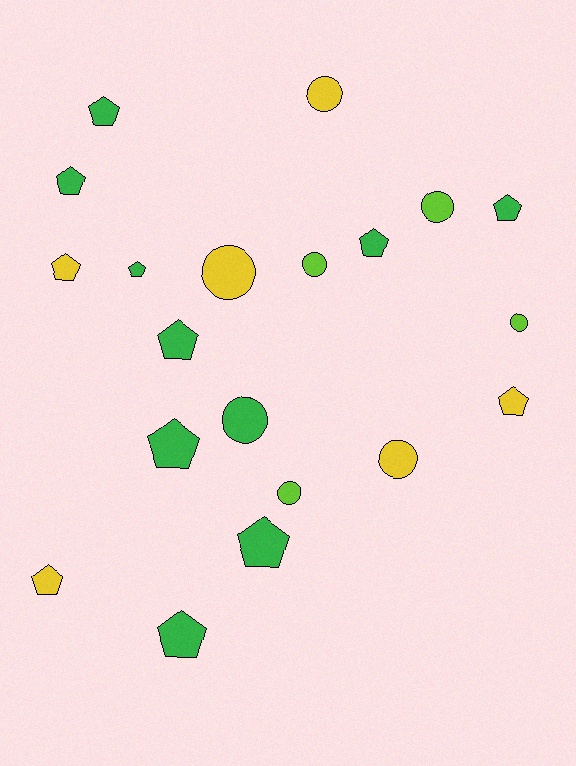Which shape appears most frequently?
Pentagon, with 12 objects.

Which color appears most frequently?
Green, with 10 objects.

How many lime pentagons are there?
There are no lime pentagons.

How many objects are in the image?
There are 20 objects.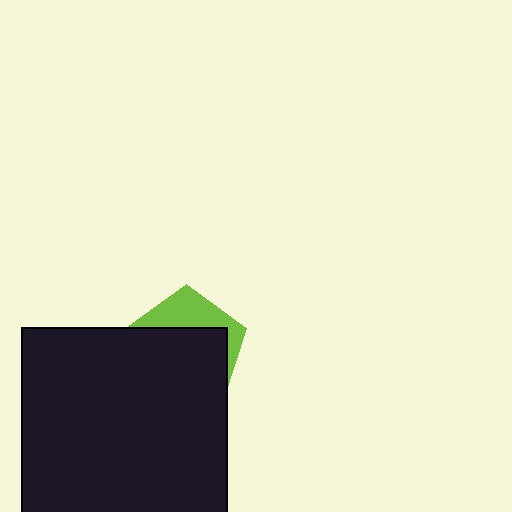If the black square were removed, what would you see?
You would see the complete lime pentagon.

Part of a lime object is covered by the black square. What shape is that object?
It is a pentagon.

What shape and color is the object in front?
The object in front is a black square.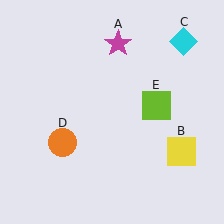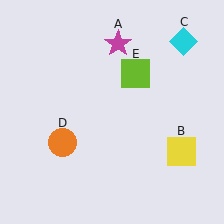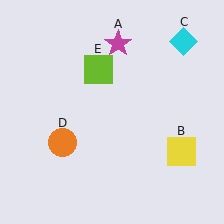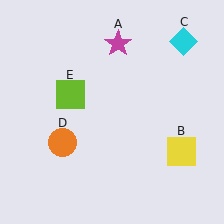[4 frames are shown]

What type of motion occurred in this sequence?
The lime square (object E) rotated counterclockwise around the center of the scene.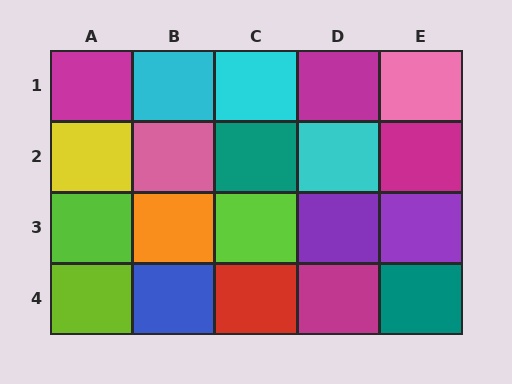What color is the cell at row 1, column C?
Cyan.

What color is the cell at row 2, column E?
Magenta.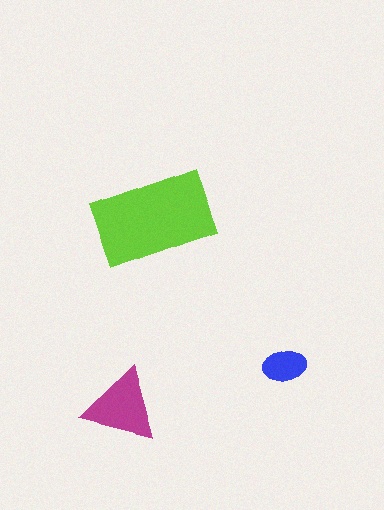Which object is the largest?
The lime rectangle.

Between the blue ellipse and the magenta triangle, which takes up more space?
The magenta triangle.